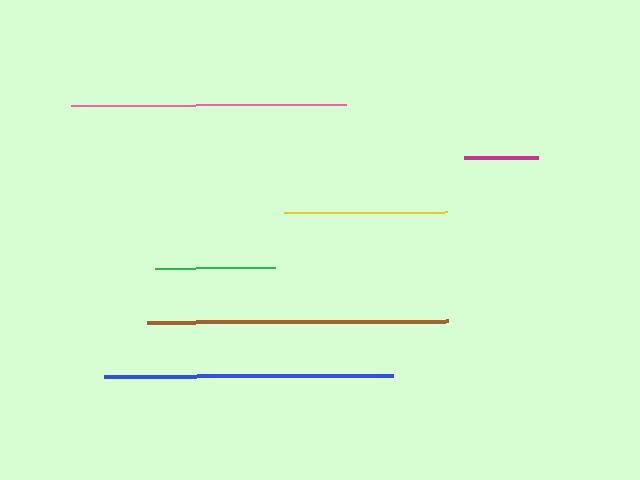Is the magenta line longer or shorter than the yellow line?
The yellow line is longer than the magenta line.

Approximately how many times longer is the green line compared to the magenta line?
The green line is approximately 1.6 times the length of the magenta line.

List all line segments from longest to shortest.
From longest to shortest: brown, blue, pink, yellow, green, magenta.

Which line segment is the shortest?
The magenta line is the shortest at approximately 74 pixels.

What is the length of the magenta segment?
The magenta segment is approximately 74 pixels long.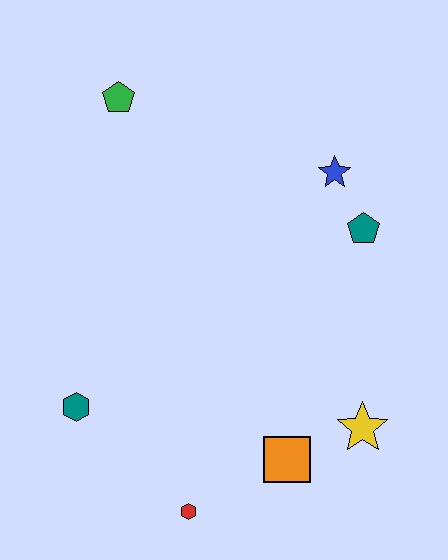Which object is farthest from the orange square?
The green pentagon is farthest from the orange square.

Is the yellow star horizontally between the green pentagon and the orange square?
No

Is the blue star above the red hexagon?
Yes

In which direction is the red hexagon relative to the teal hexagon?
The red hexagon is to the right of the teal hexagon.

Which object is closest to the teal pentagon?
The blue star is closest to the teal pentagon.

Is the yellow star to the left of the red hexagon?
No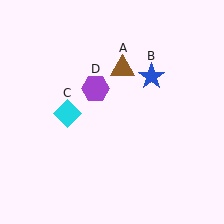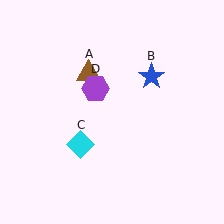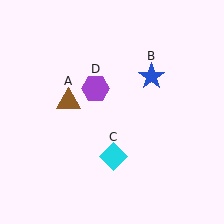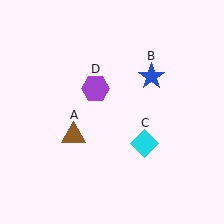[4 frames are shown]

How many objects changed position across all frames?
2 objects changed position: brown triangle (object A), cyan diamond (object C).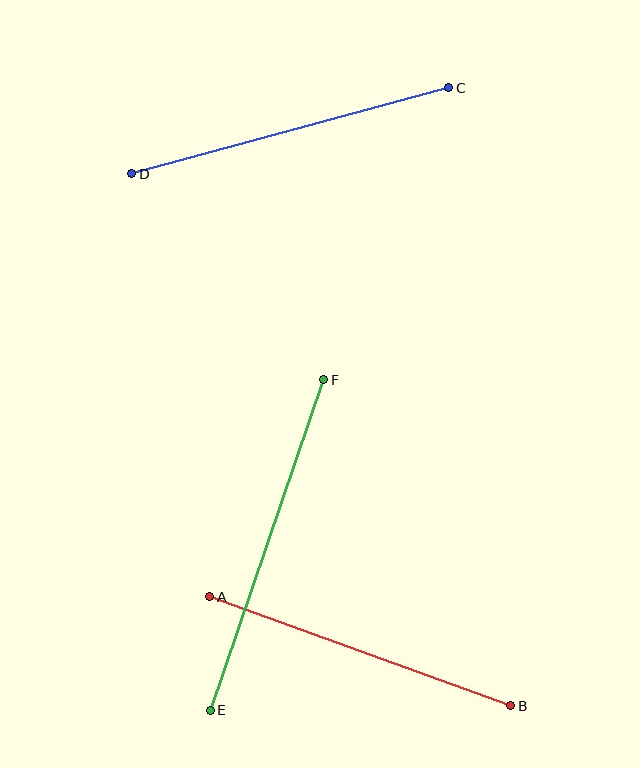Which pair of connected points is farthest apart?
Points E and F are farthest apart.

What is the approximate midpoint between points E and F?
The midpoint is at approximately (267, 545) pixels.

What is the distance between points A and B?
The distance is approximately 320 pixels.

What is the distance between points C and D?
The distance is approximately 328 pixels.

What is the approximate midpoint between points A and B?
The midpoint is at approximately (360, 651) pixels.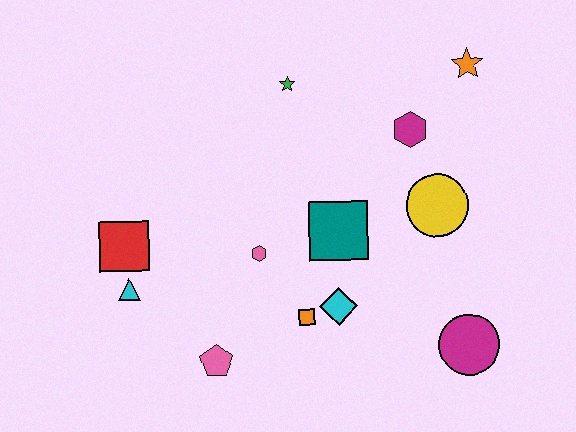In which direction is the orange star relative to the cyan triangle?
The orange star is to the right of the cyan triangle.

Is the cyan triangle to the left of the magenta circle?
Yes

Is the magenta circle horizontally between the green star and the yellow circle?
No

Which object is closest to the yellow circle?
The magenta hexagon is closest to the yellow circle.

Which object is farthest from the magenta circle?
The red square is farthest from the magenta circle.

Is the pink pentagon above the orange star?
No